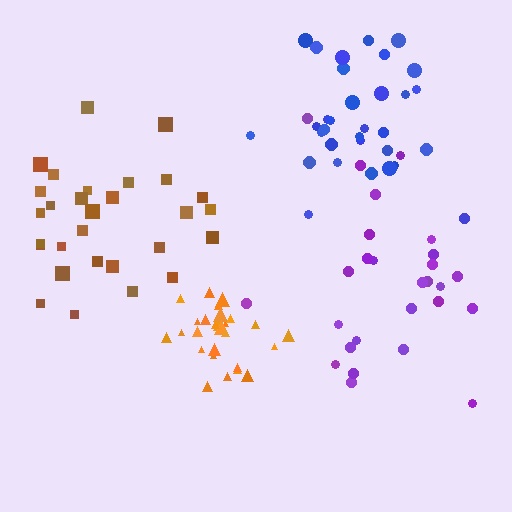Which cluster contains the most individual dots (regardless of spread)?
Blue (32).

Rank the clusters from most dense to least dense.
orange, brown, blue, purple.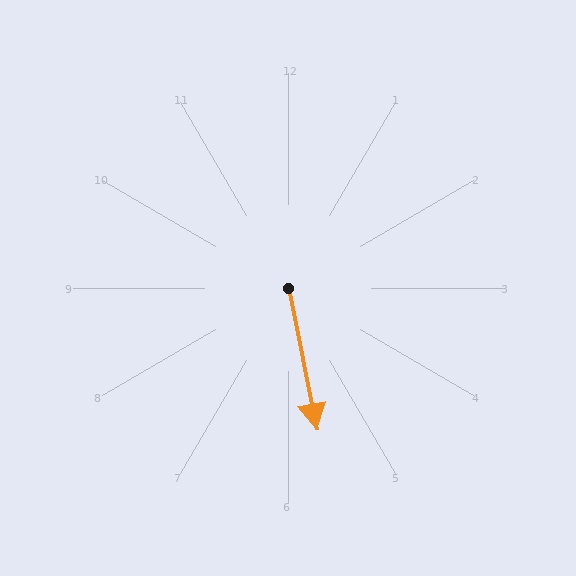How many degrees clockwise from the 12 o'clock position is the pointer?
Approximately 168 degrees.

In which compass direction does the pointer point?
South.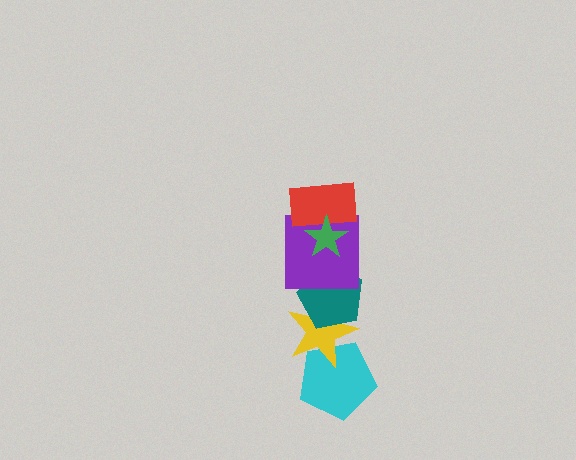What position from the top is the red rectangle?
The red rectangle is 2nd from the top.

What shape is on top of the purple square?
The red rectangle is on top of the purple square.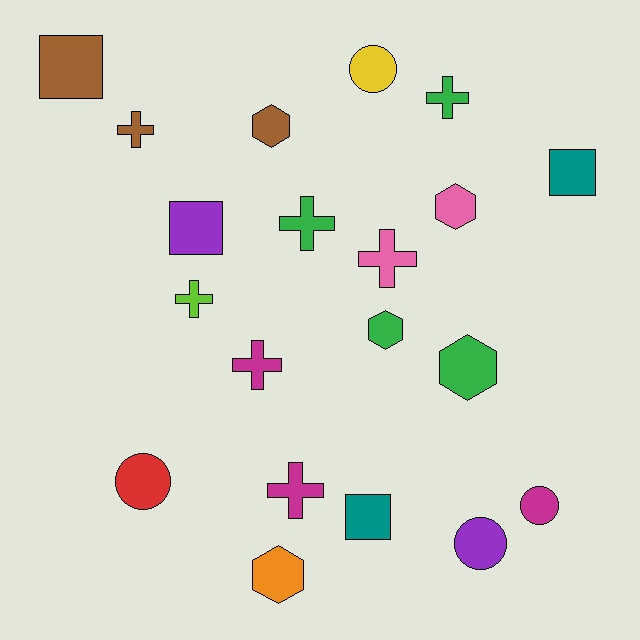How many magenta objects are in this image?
There are 3 magenta objects.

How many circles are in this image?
There are 4 circles.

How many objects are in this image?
There are 20 objects.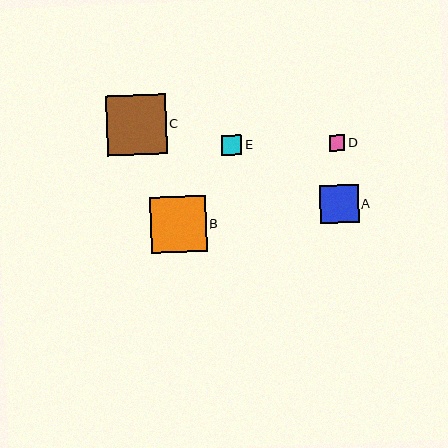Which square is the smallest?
Square D is the smallest with a size of approximately 16 pixels.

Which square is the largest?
Square C is the largest with a size of approximately 60 pixels.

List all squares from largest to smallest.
From largest to smallest: C, B, A, E, D.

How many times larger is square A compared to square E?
Square A is approximately 1.9 times the size of square E.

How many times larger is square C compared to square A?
Square C is approximately 1.6 times the size of square A.